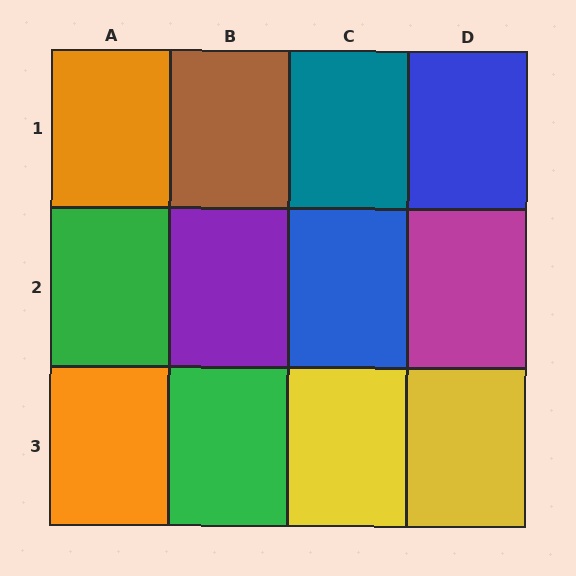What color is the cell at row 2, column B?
Purple.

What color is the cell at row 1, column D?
Blue.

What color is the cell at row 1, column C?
Teal.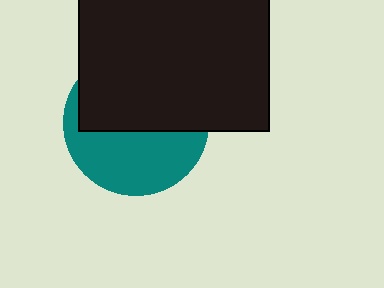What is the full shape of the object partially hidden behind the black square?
The partially hidden object is a teal circle.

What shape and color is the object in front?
The object in front is a black square.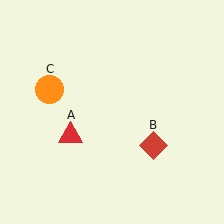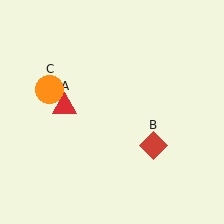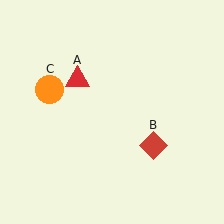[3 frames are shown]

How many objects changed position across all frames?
1 object changed position: red triangle (object A).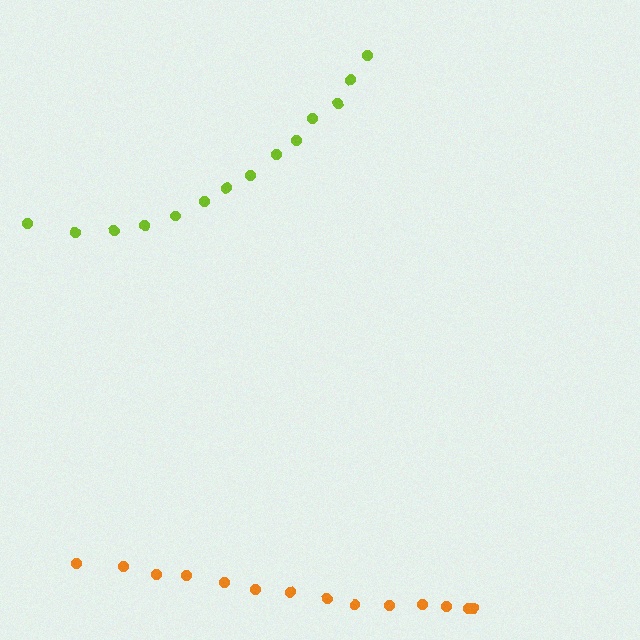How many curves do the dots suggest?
There are 2 distinct paths.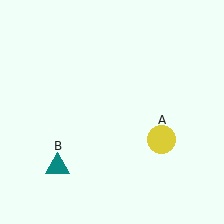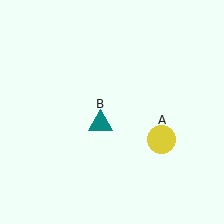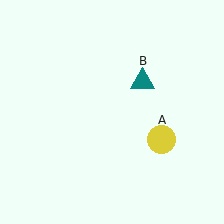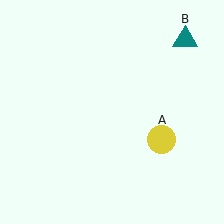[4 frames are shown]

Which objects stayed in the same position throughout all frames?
Yellow circle (object A) remained stationary.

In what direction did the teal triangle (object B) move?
The teal triangle (object B) moved up and to the right.